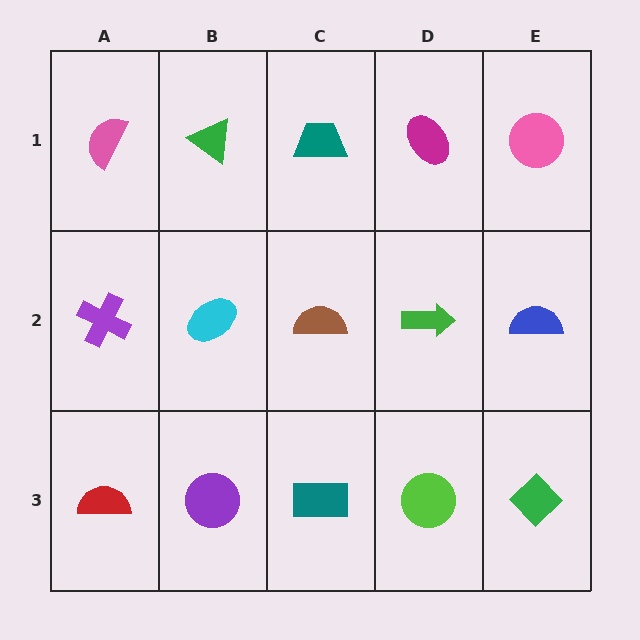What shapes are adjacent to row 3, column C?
A brown semicircle (row 2, column C), a purple circle (row 3, column B), a lime circle (row 3, column D).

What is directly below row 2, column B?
A purple circle.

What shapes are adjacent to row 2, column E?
A pink circle (row 1, column E), a green diamond (row 3, column E), a green arrow (row 2, column D).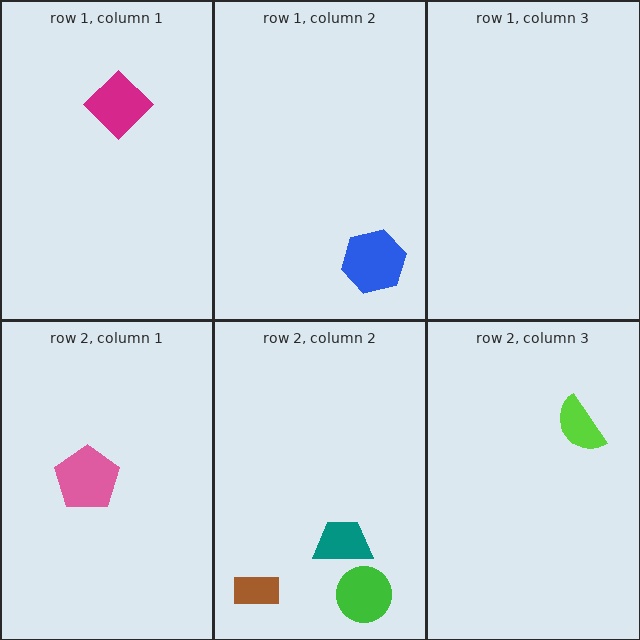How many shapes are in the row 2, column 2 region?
3.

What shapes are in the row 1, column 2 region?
The blue hexagon.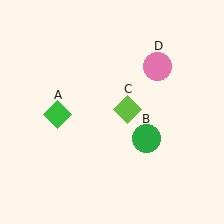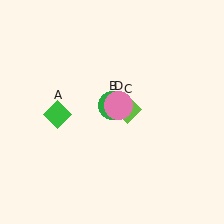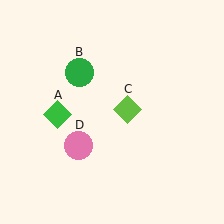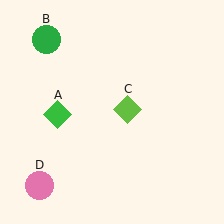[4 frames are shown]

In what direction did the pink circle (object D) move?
The pink circle (object D) moved down and to the left.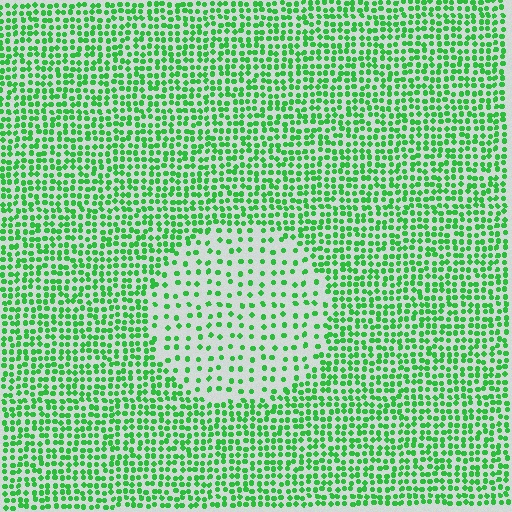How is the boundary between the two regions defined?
The boundary is defined by a change in element density (approximately 2.3x ratio). All elements are the same color, size, and shape.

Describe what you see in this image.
The image contains small green elements arranged at two different densities. A circle-shaped region is visible where the elements are less densely packed than the surrounding area.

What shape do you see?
I see a circle.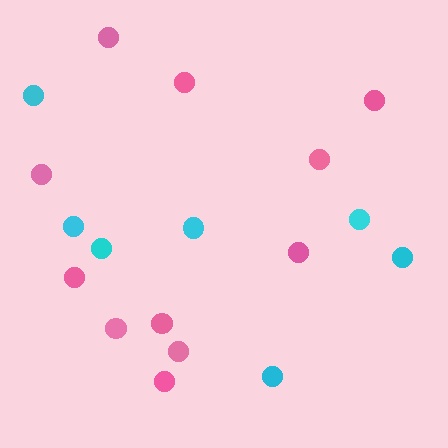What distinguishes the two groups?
There are 2 groups: one group of cyan circles (7) and one group of pink circles (11).